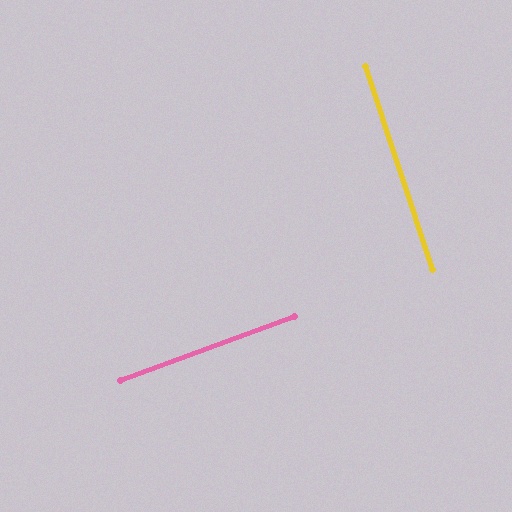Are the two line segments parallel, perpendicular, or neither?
Perpendicular — they meet at approximately 88°.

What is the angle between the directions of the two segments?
Approximately 88 degrees.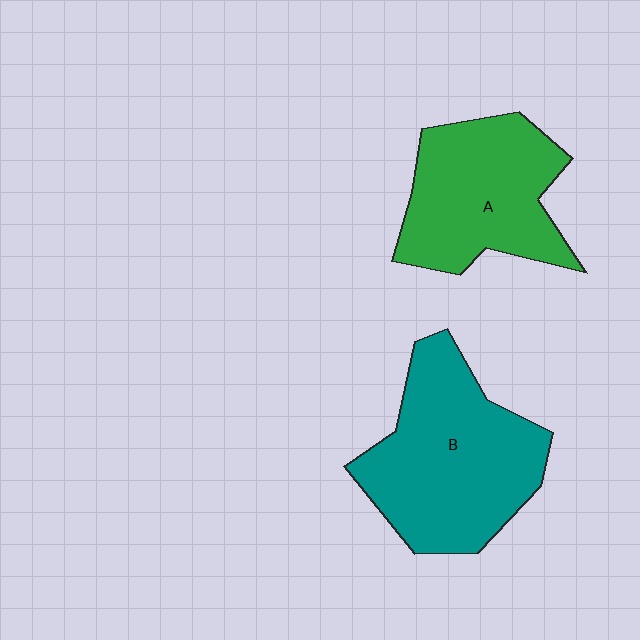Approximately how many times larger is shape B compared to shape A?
Approximately 1.2 times.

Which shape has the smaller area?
Shape A (green).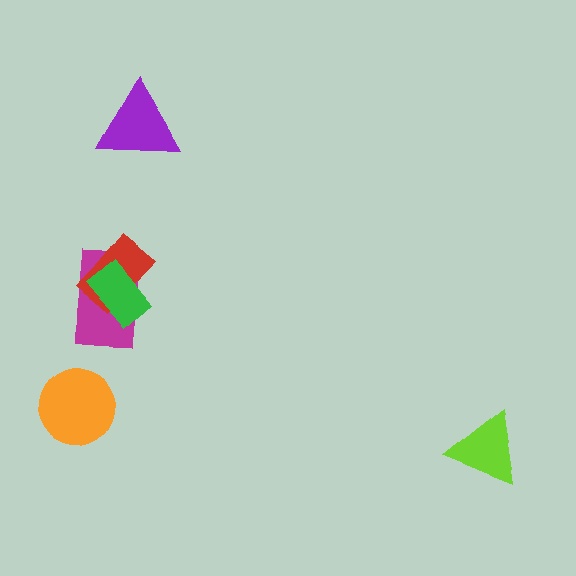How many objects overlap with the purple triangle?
0 objects overlap with the purple triangle.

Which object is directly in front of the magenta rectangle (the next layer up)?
The red rectangle is directly in front of the magenta rectangle.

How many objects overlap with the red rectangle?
2 objects overlap with the red rectangle.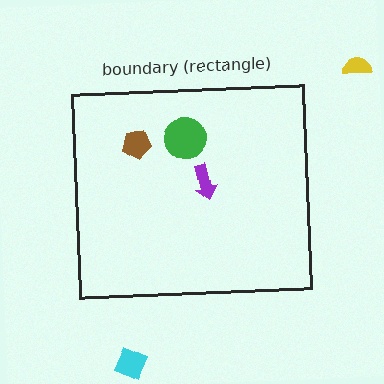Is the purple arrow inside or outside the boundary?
Inside.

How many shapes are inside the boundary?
3 inside, 2 outside.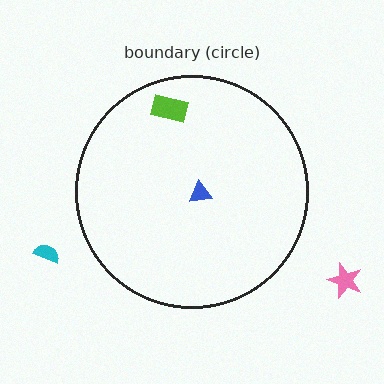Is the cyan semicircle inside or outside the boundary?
Outside.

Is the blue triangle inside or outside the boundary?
Inside.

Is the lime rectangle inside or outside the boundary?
Inside.